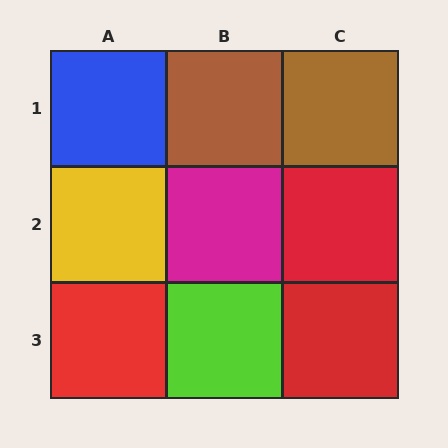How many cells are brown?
2 cells are brown.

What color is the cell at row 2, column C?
Red.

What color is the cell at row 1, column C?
Brown.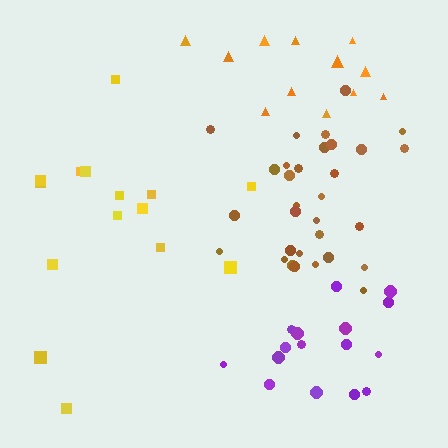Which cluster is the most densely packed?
Purple.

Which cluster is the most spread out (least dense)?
Yellow.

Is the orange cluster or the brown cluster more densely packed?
Brown.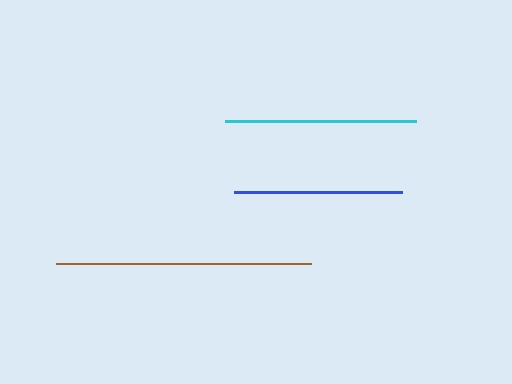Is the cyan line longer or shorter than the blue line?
The cyan line is longer than the blue line.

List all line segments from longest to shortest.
From longest to shortest: brown, cyan, blue.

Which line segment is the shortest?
The blue line is the shortest at approximately 167 pixels.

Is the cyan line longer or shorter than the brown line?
The brown line is longer than the cyan line.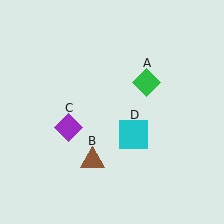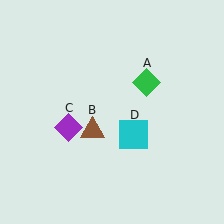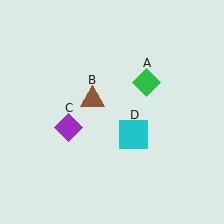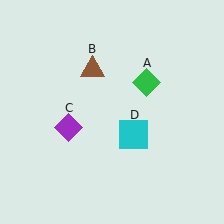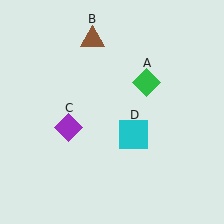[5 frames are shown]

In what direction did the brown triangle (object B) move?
The brown triangle (object B) moved up.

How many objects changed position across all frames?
1 object changed position: brown triangle (object B).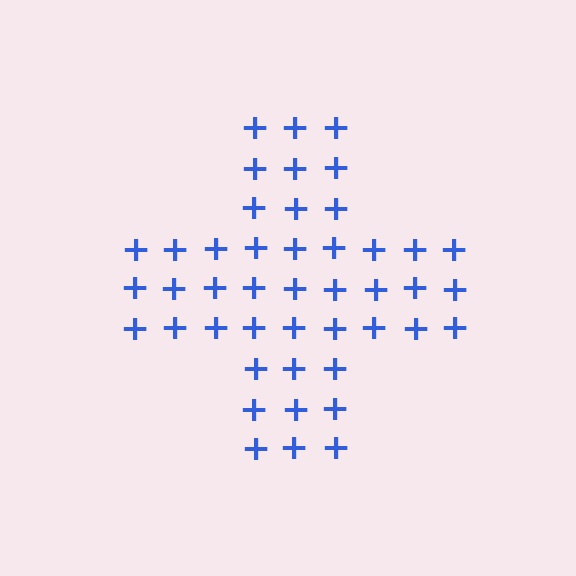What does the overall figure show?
The overall figure shows a cross.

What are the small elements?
The small elements are plus signs.